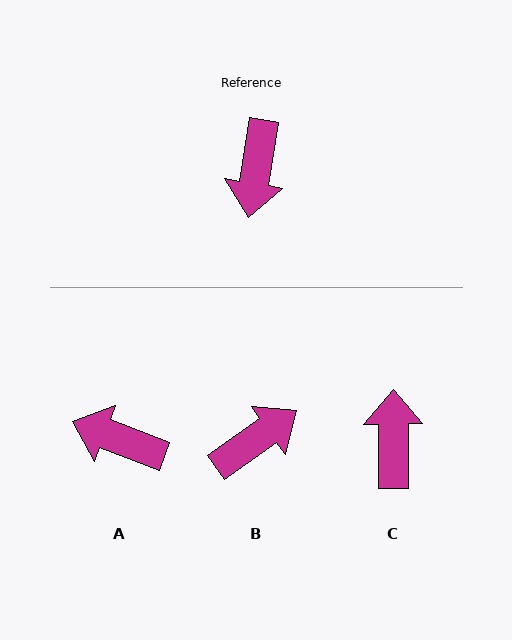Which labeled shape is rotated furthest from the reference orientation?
C, about 170 degrees away.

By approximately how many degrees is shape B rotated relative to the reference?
Approximately 135 degrees counter-clockwise.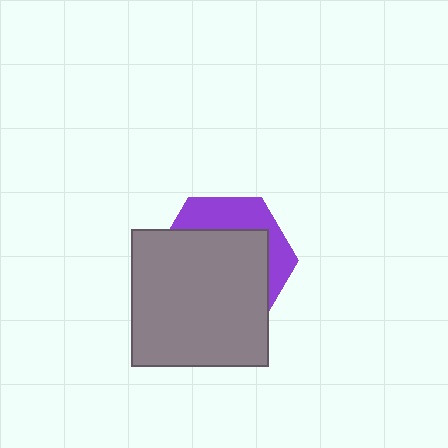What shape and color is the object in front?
The object in front is a gray square.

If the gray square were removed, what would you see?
You would see the complete purple hexagon.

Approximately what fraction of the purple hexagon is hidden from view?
Roughly 69% of the purple hexagon is hidden behind the gray square.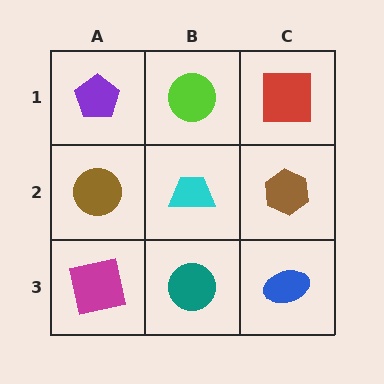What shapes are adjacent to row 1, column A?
A brown circle (row 2, column A), a lime circle (row 1, column B).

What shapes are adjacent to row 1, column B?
A cyan trapezoid (row 2, column B), a purple pentagon (row 1, column A), a red square (row 1, column C).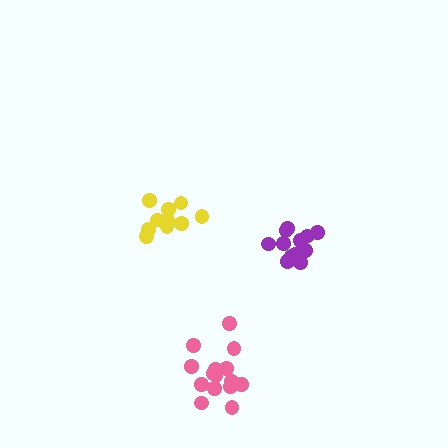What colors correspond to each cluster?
The clusters are colored: purple, pink, yellow.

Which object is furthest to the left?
The yellow cluster is leftmost.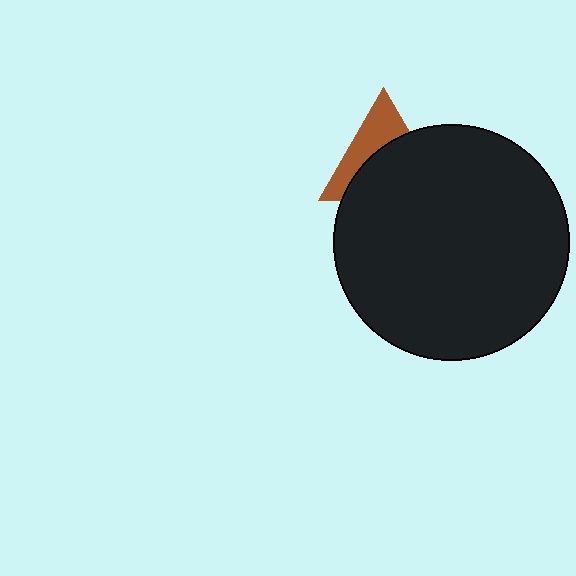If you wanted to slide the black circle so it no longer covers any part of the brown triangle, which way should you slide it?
Slide it down — that is the most direct way to separate the two shapes.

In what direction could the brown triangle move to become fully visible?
The brown triangle could move up. That would shift it out from behind the black circle entirely.